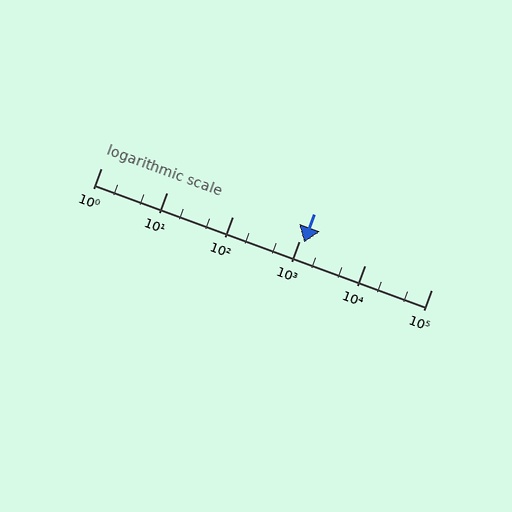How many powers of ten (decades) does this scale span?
The scale spans 5 decades, from 1 to 100000.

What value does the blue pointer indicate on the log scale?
The pointer indicates approximately 1200.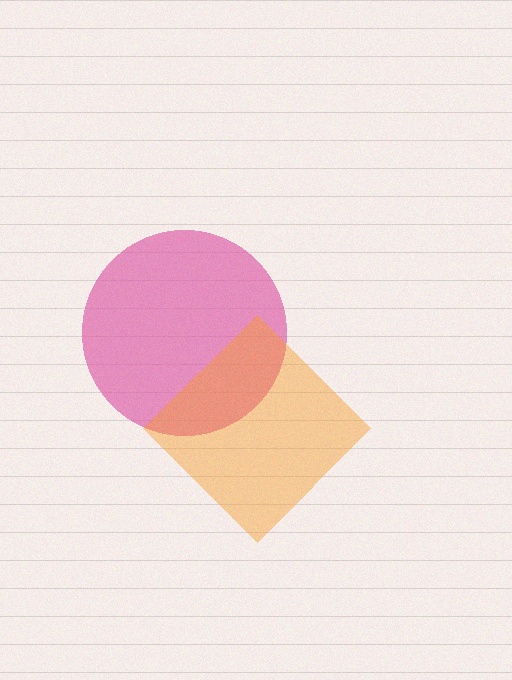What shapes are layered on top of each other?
The layered shapes are: a pink circle, an orange diamond.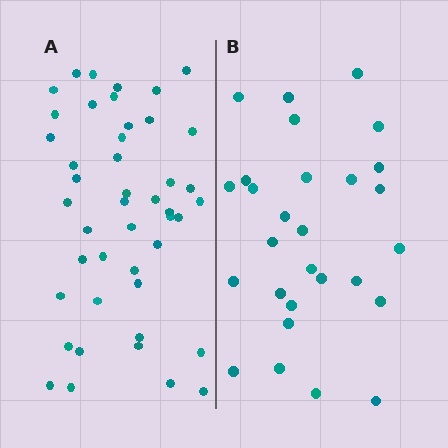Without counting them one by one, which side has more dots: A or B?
Region A (the left region) has more dots.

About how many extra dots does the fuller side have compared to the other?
Region A has approximately 15 more dots than region B.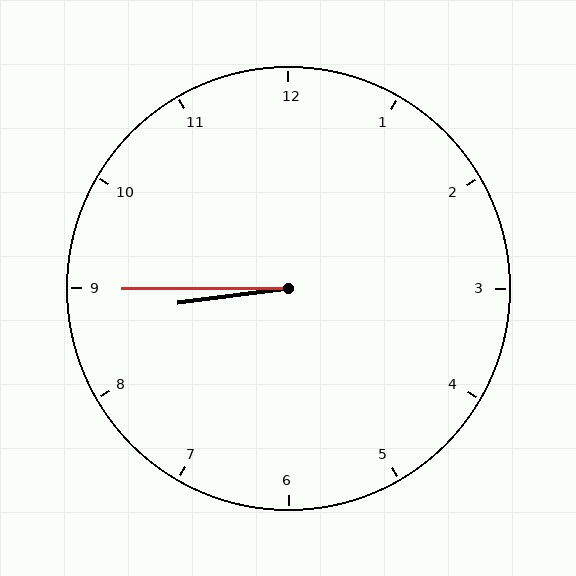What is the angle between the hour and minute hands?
Approximately 8 degrees.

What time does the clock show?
8:45.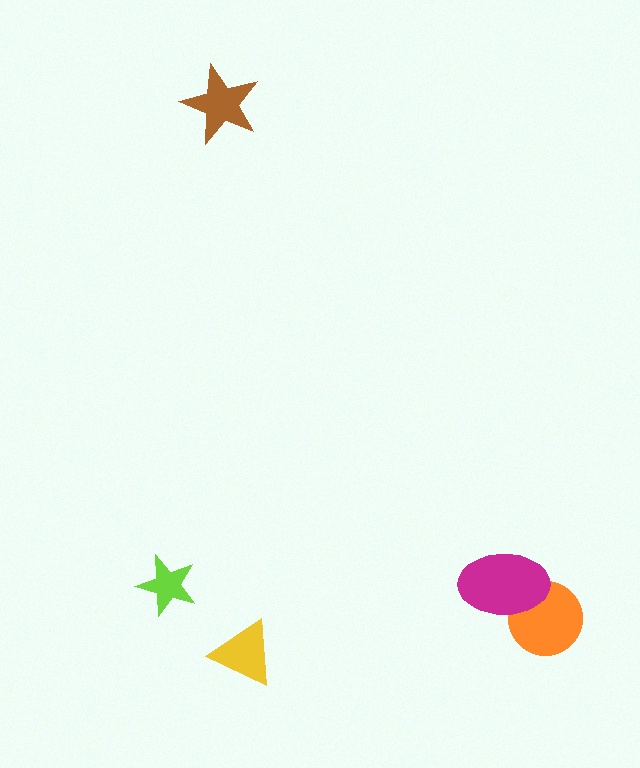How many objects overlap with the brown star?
0 objects overlap with the brown star.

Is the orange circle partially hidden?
Yes, it is partially covered by another shape.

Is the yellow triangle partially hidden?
No, no other shape covers it.